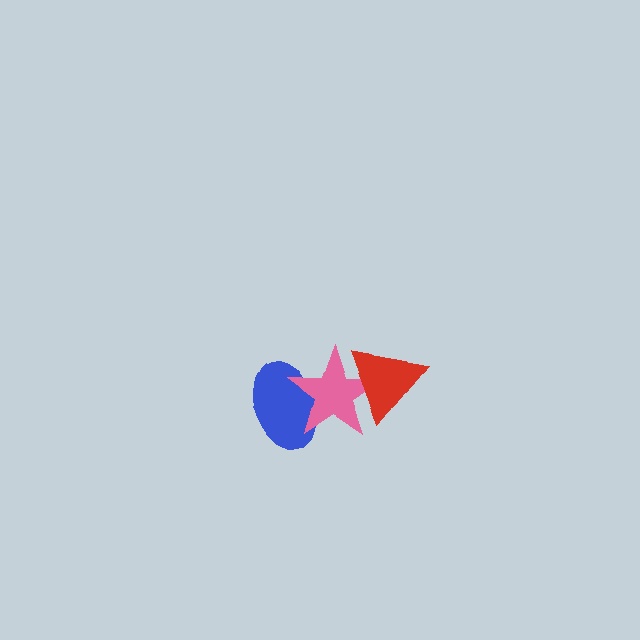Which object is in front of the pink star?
The red triangle is in front of the pink star.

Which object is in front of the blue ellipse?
The pink star is in front of the blue ellipse.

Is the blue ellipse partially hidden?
Yes, it is partially covered by another shape.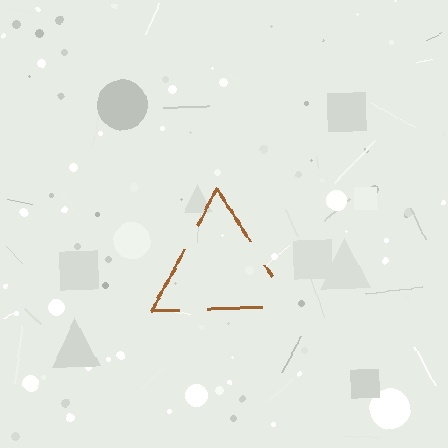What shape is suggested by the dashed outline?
The dashed outline suggests a triangle.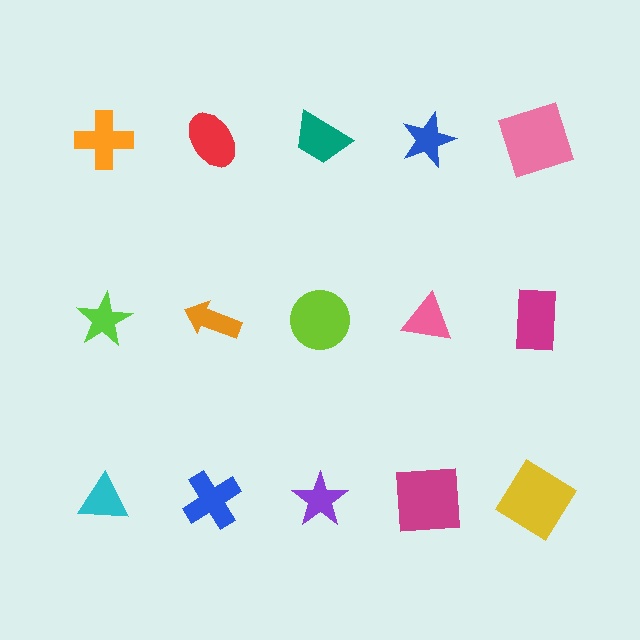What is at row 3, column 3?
A purple star.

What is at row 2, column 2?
An orange arrow.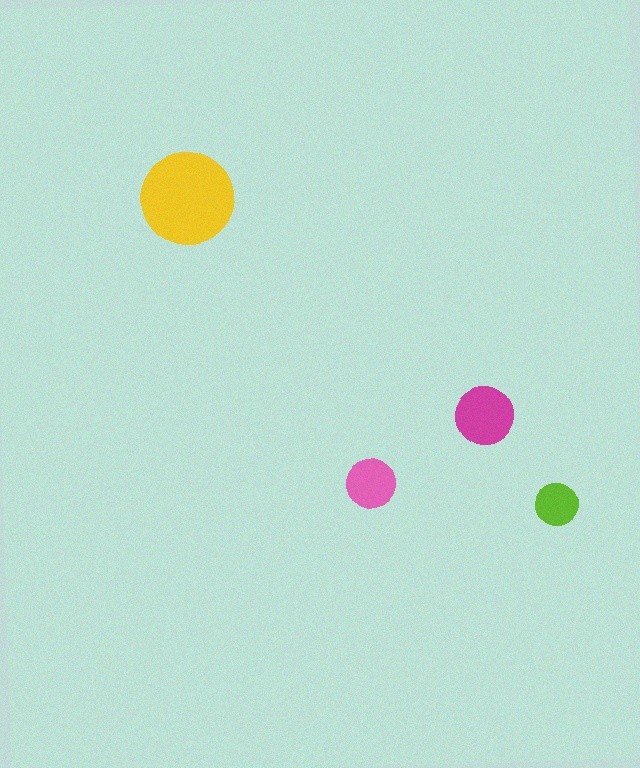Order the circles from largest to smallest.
the yellow one, the magenta one, the pink one, the lime one.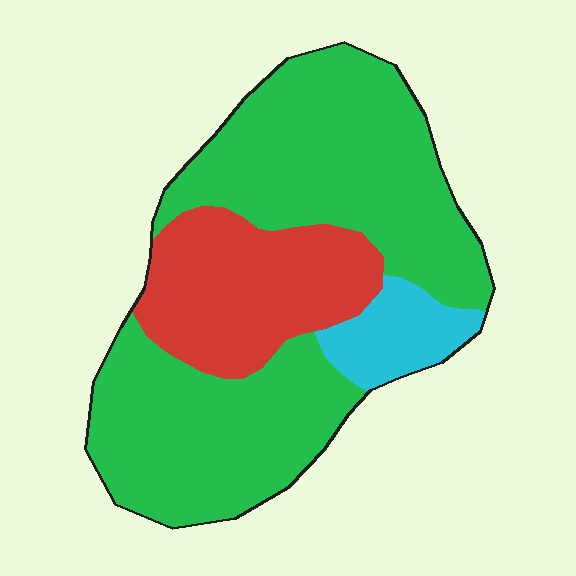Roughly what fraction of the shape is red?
Red takes up about one quarter (1/4) of the shape.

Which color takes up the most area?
Green, at roughly 65%.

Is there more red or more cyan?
Red.